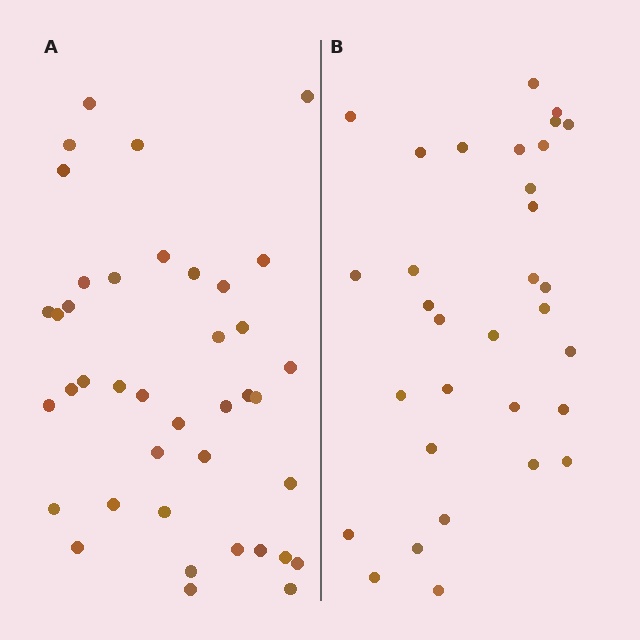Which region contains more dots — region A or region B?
Region A (the left region) has more dots.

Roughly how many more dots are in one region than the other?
Region A has roughly 8 or so more dots than region B.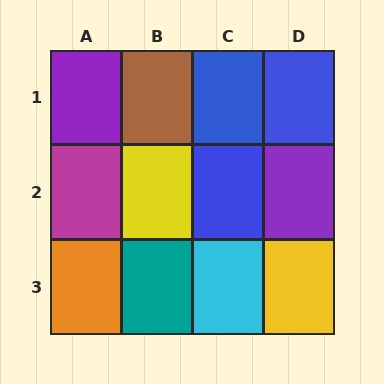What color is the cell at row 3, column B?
Teal.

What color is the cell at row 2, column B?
Yellow.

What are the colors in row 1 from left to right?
Purple, brown, blue, blue.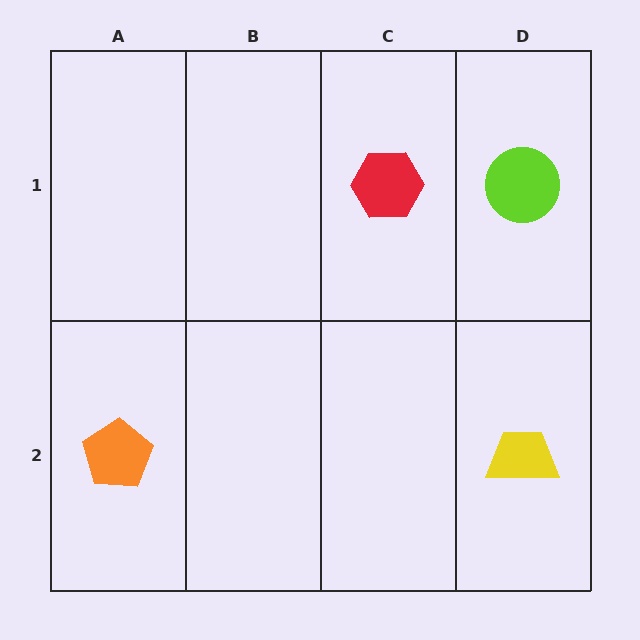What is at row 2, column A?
An orange pentagon.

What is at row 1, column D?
A lime circle.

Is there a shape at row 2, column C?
No, that cell is empty.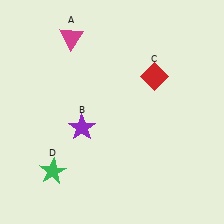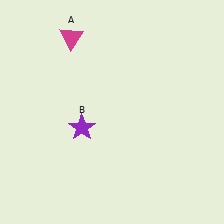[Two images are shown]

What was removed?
The red diamond (C), the green star (D) were removed in Image 2.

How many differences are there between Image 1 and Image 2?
There are 2 differences between the two images.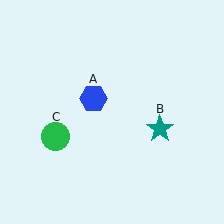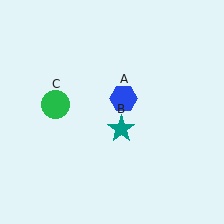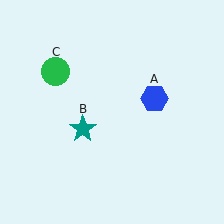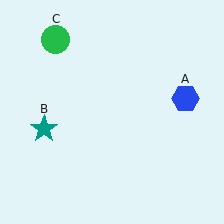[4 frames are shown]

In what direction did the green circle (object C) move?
The green circle (object C) moved up.